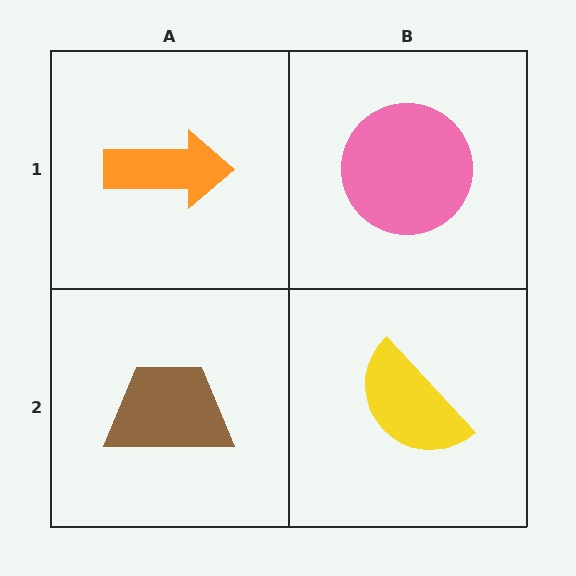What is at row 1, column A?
An orange arrow.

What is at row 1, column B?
A pink circle.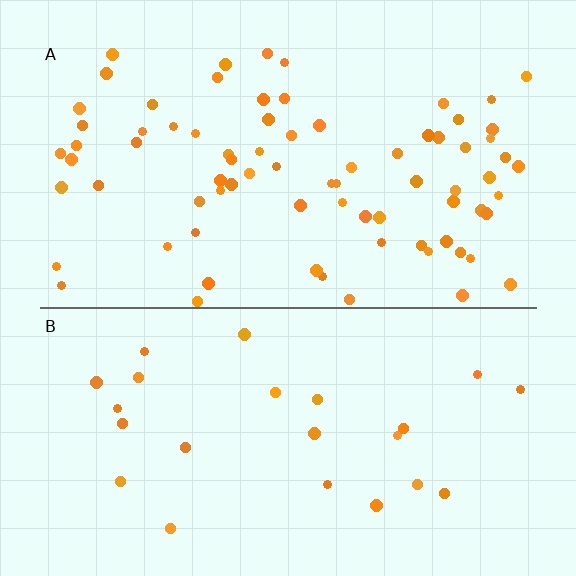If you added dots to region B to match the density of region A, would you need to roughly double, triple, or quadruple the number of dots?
Approximately triple.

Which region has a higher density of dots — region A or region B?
A (the top).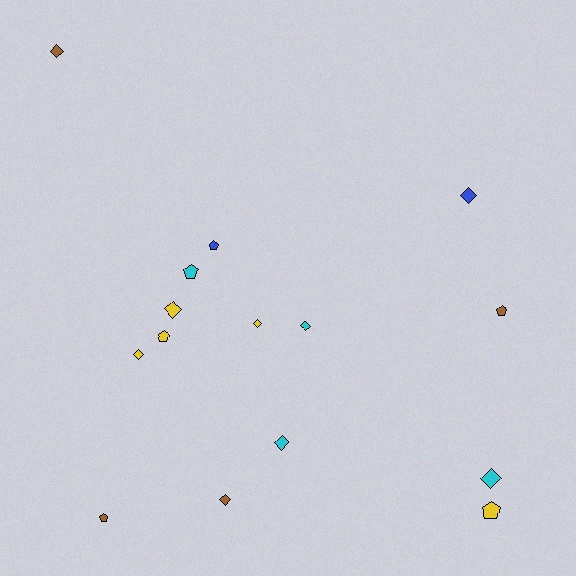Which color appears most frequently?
Yellow, with 5 objects.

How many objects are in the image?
There are 15 objects.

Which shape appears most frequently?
Diamond, with 9 objects.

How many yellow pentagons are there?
There are 2 yellow pentagons.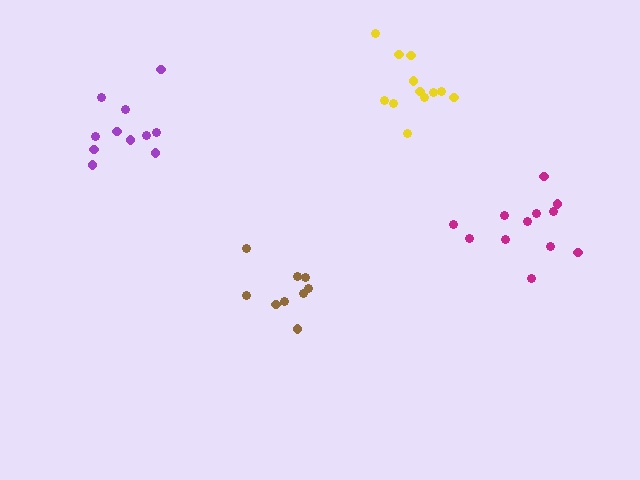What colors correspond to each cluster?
The clusters are colored: purple, yellow, brown, magenta.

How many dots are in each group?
Group 1: 11 dots, Group 2: 12 dots, Group 3: 9 dots, Group 4: 12 dots (44 total).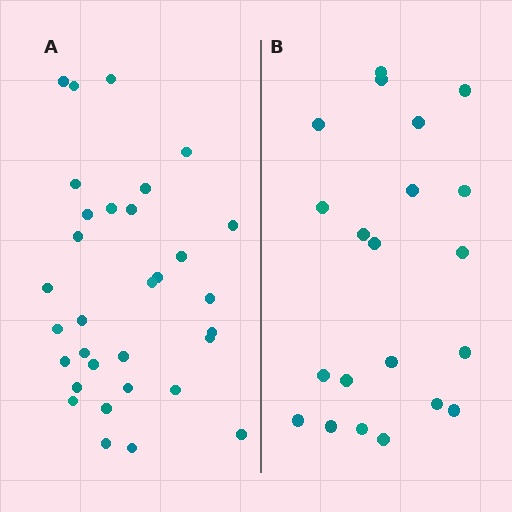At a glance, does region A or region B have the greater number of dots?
Region A (the left region) has more dots.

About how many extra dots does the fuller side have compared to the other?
Region A has roughly 12 or so more dots than region B.